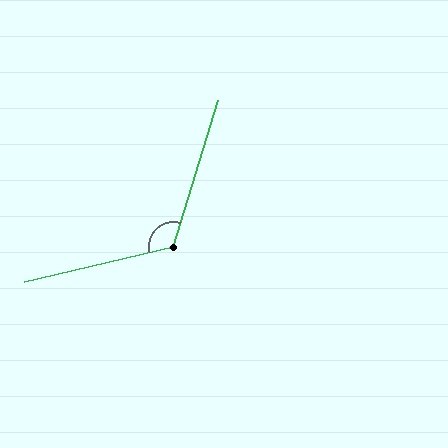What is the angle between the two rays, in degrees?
Approximately 120 degrees.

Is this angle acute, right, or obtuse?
It is obtuse.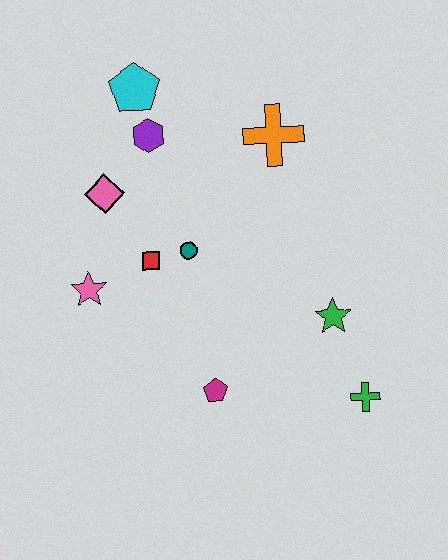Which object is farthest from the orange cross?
The green cross is farthest from the orange cross.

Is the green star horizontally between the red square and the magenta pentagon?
No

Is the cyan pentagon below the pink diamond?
No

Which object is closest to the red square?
The teal circle is closest to the red square.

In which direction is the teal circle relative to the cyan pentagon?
The teal circle is below the cyan pentagon.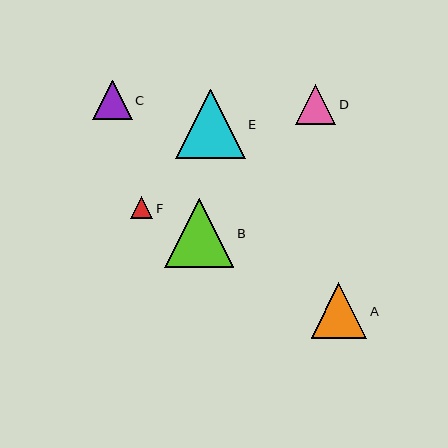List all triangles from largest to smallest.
From largest to smallest: E, B, A, D, C, F.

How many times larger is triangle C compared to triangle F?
Triangle C is approximately 1.8 times the size of triangle F.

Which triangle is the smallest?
Triangle F is the smallest with a size of approximately 22 pixels.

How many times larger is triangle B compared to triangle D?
Triangle B is approximately 1.7 times the size of triangle D.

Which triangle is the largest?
Triangle E is the largest with a size of approximately 69 pixels.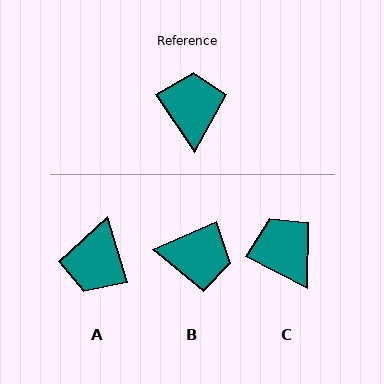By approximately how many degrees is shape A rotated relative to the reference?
Approximately 162 degrees counter-clockwise.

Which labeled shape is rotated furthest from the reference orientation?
A, about 162 degrees away.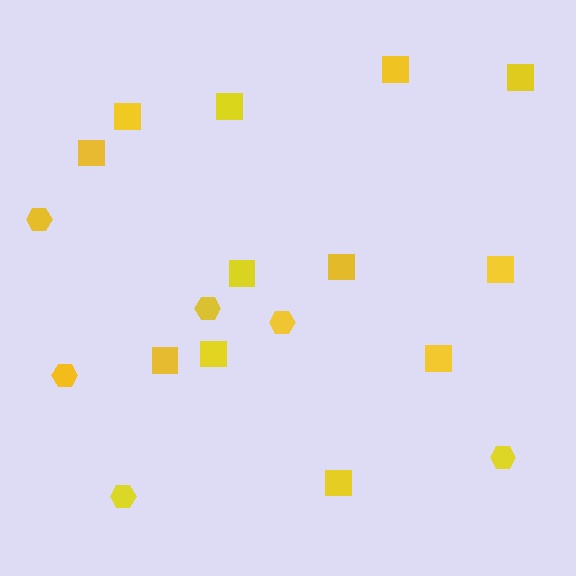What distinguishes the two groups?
There are 2 groups: one group of squares (12) and one group of hexagons (6).